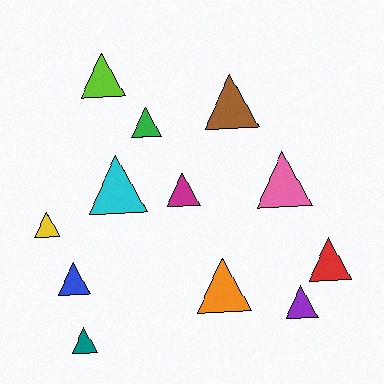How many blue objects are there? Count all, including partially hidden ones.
There is 1 blue object.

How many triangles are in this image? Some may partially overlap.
There are 12 triangles.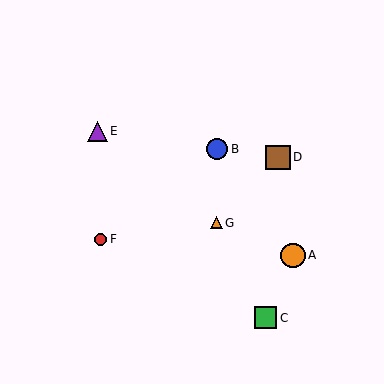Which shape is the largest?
The orange circle (labeled A) is the largest.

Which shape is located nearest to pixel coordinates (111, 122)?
The purple triangle (labeled E) at (97, 131) is nearest to that location.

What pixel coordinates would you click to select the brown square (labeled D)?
Click at (278, 157) to select the brown square D.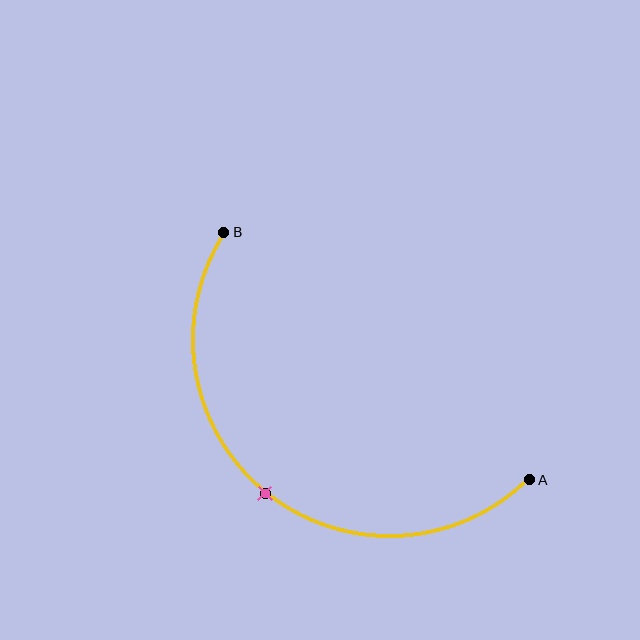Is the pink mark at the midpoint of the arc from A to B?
Yes. The pink mark lies on the arc at equal arc-length from both A and B — it is the arc midpoint.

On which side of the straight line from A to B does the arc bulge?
The arc bulges below and to the left of the straight line connecting A and B.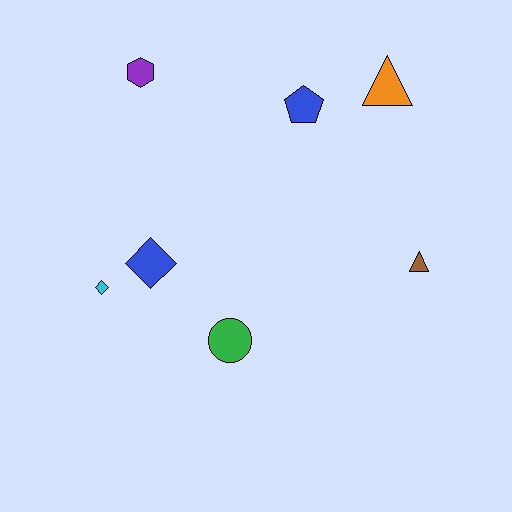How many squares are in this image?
There are no squares.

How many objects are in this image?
There are 7 objects.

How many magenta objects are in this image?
There are no magenta objects.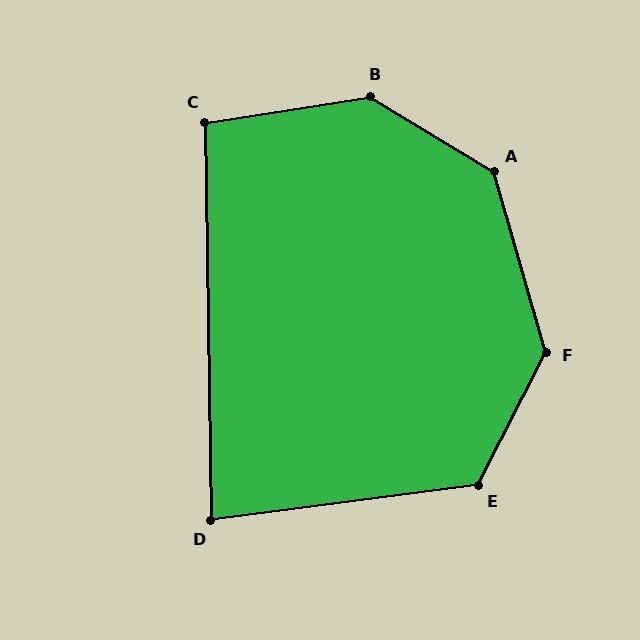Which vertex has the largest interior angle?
B, at approximately 140 degrees.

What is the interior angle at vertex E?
Approximately 125 degrees (obtuse).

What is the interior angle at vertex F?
Approximately 137 degrees (obtuse).